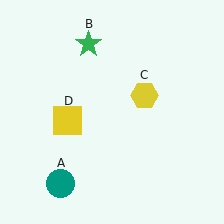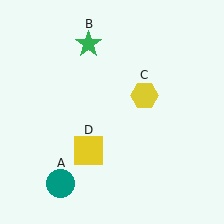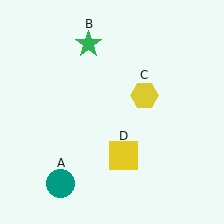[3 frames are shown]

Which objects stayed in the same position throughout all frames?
Teal circle (object A) and green star (object B) and yellow hexagon (object C) remained stationary.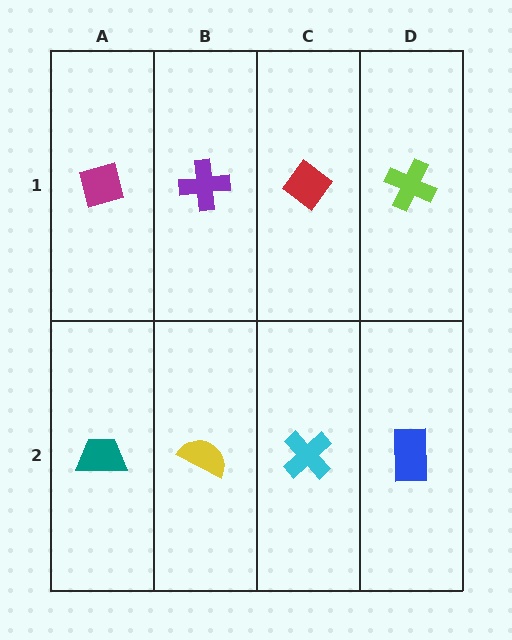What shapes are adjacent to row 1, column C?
A cyan cross (row 2, column C), a purple cross (row 1, column B), a lime cross (row 1, column D).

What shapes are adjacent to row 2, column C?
A red diamond (row 1, column C), a yellow semicircle (row 2, column B), a blue rectangle (row 2, column D).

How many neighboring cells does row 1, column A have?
2.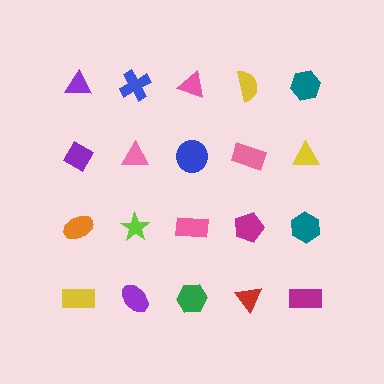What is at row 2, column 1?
A purple diamond.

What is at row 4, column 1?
A yellow rectangle.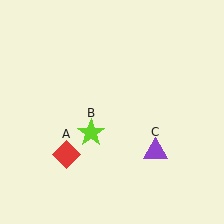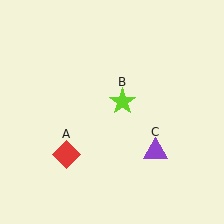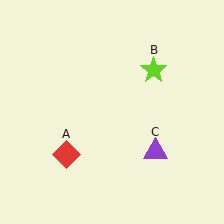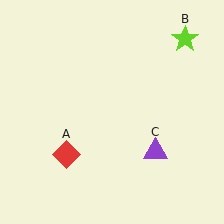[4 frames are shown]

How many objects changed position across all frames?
1 object changed position: lime star (object B).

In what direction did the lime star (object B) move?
The lime star (object B) moved up and to the right.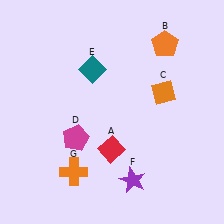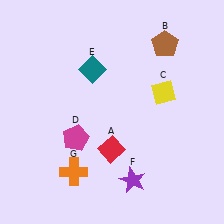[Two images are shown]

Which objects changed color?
B changed from orange to brown. C changed from orange to yellow.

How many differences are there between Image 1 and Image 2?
There are 2 differences between the two images.